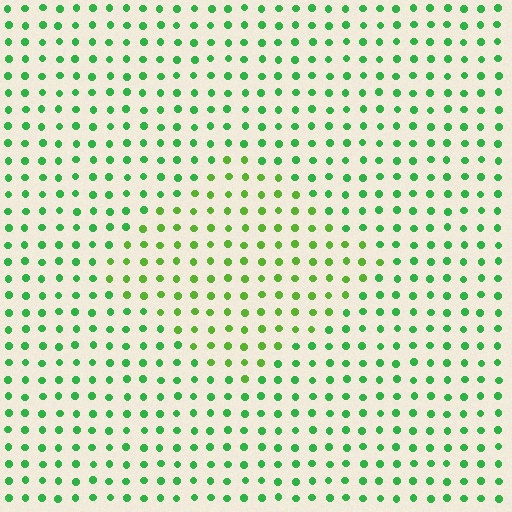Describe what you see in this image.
The image is filled with small green elements in a uniform arrangement. A diamond-shaped region is visible where the elements are tinted to a slightly different hue, forming a subtle color boundary.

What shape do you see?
I see a diamond.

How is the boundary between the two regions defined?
The boundary is defined purely by a slight shift in hue (about 29 degrees). Spacing, size, and orientation are identical on both sides.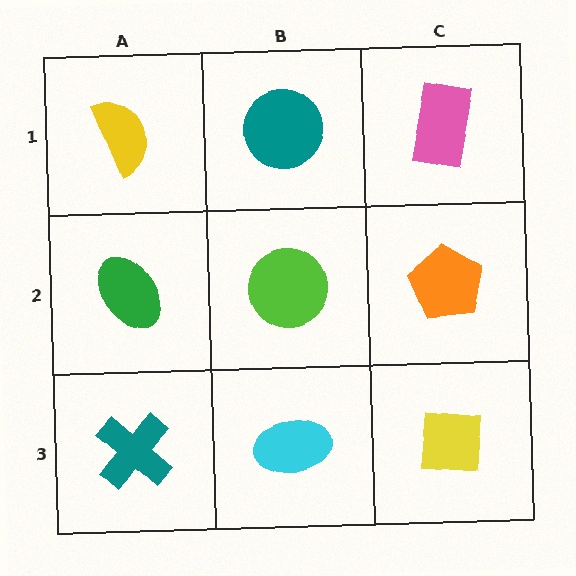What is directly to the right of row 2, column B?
An orange pentagon.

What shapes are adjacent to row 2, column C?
A pink rectangle (row 1, column C), a yellow square (row 3, column C), a lime circle (row 2, column B).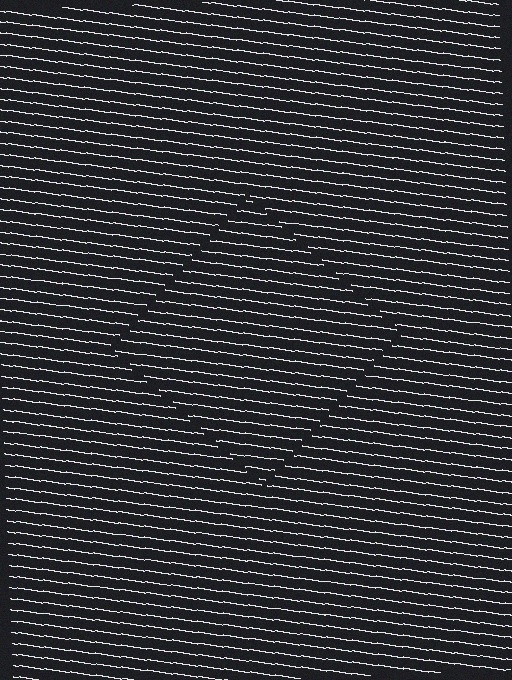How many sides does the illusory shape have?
4 sides — the line-ends trace a square.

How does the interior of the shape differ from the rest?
The interior of the shape contains the same grating, shifted by half a period — the contour is defined by the phase discontinuity where line-ends from the inner and outer gratings abut.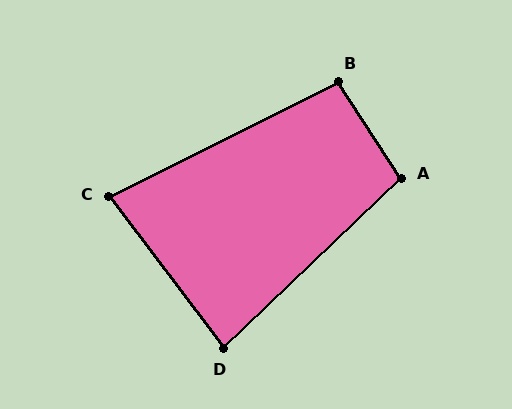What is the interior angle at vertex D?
Approximately 83 degrees (acute).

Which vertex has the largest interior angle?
A, at approximately 101 degrees.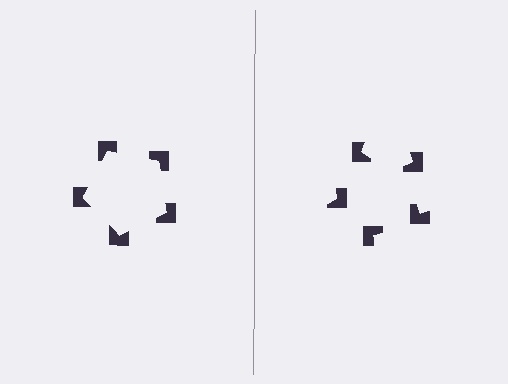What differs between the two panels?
The notched squares are positioned identically on both sides; only the wedge orientations differ. On the left they align to a pentagon; on the right they are misaligned.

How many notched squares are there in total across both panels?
10 — 5 on each side.